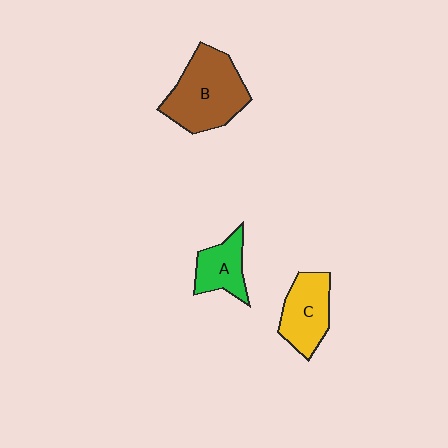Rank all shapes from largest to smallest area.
From largest to smallest: B (brown), C (yellow), A (green).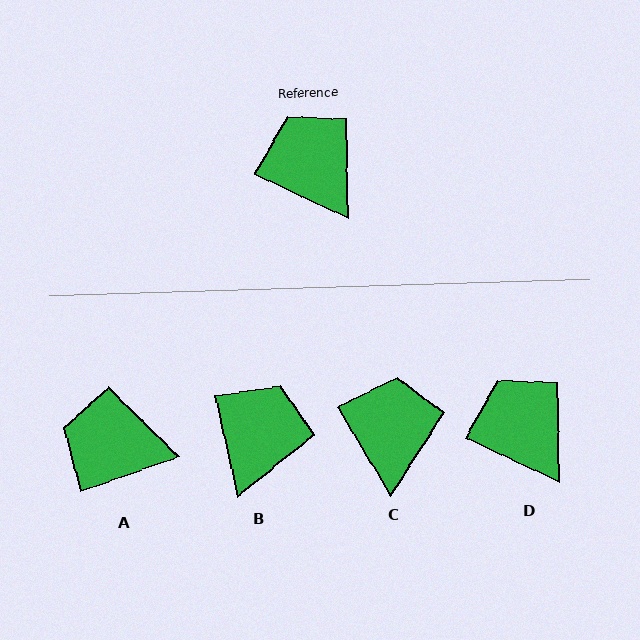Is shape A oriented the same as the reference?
No, it is off by about 44 degrees.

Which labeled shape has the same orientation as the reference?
D.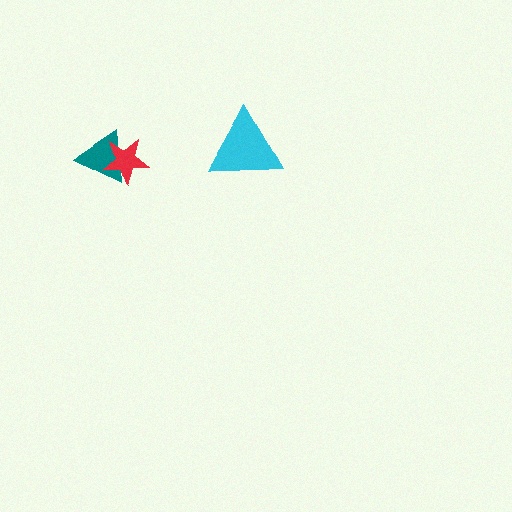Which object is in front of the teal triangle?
The red star is in front of the teal triangle.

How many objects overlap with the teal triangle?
1 object overlaps with the teal triangle.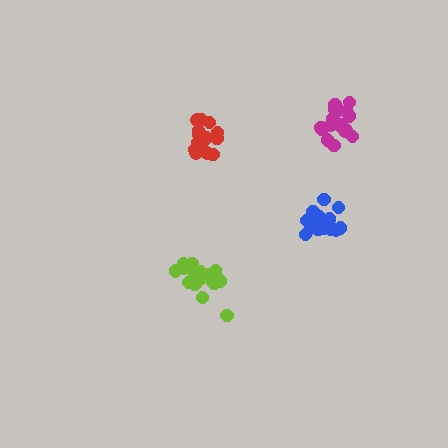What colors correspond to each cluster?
The clusters are colored: lime, blue, magenta, red.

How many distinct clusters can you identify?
There are 4 distinct clusters.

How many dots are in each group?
Group 1: 19 dots, Group 2: 17 dots, Group 3: 20 dots, Group 4: 16 dots (72 total).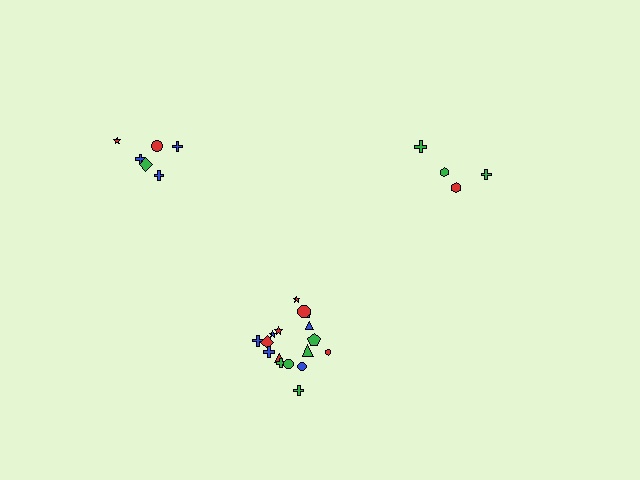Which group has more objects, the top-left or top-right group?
The top-left group.